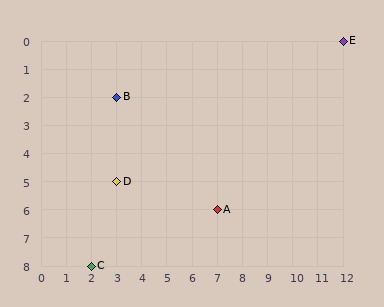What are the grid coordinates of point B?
Point B is at grid coordinates (3, 2).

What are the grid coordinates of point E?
Point E is at grid coordinates (12, 0).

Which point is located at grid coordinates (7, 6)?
Point A is at (7, 6).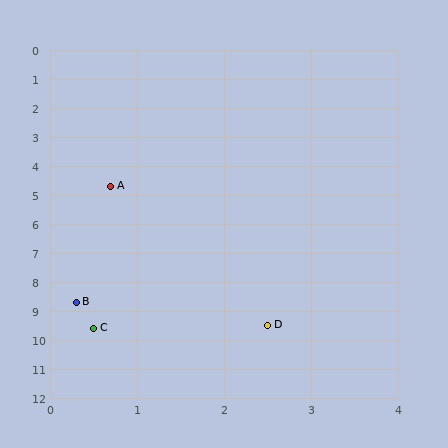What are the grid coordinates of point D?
Point D is at approximately (2.5, 9.5).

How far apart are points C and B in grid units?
Points C and B are about 0.9 grid units apart.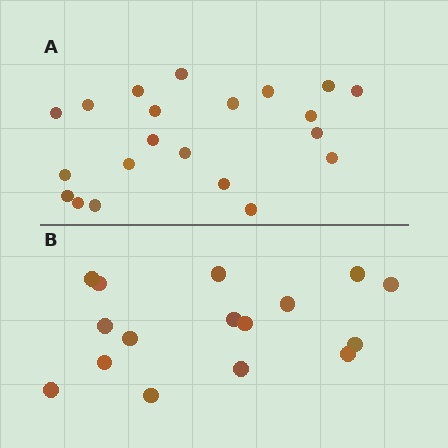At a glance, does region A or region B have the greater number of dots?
Region A (the top region) has more dots.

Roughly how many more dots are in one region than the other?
Region A has about 5 more dots than region B.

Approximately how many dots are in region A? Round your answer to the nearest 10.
About 20 dots. (The exact count is 21, which rounds to 20.)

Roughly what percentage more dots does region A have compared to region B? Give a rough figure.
About 30% more.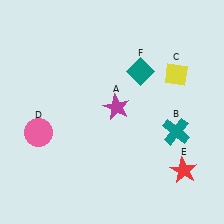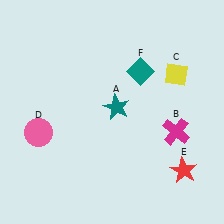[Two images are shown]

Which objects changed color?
A changed from magenta to teal. B changed from teal to magenta.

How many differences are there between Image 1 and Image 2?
There are 2 differences between the two images.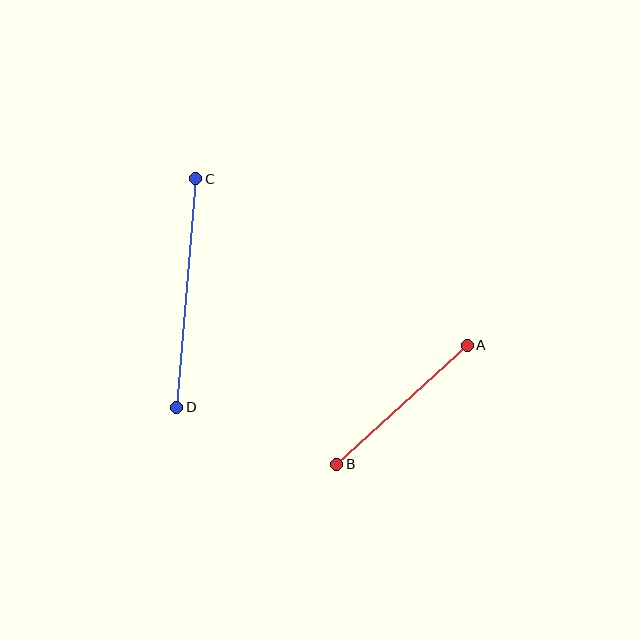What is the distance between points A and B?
The distance is approximately 177 pixels.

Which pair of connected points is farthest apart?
Points C and D are farthest apart.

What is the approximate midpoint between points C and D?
The midpoint is at approximately (186, 293) pixels.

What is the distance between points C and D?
The distance is approximately 229 pixels.